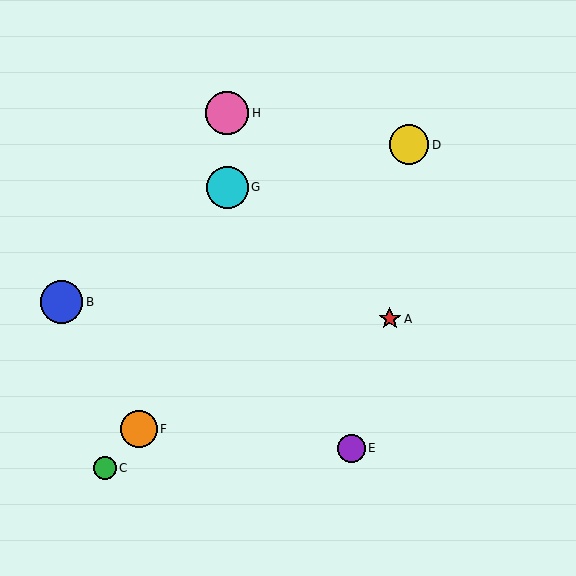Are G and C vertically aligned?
No, G is at x≈227 and C is at x≈105.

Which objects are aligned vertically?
Objects G, H are aligned vertically.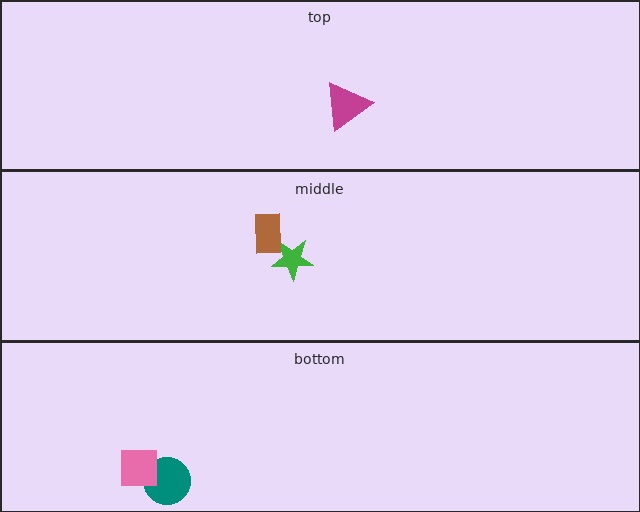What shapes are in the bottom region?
The teal circle, the pink square.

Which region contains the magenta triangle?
The top region.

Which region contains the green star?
The middle region.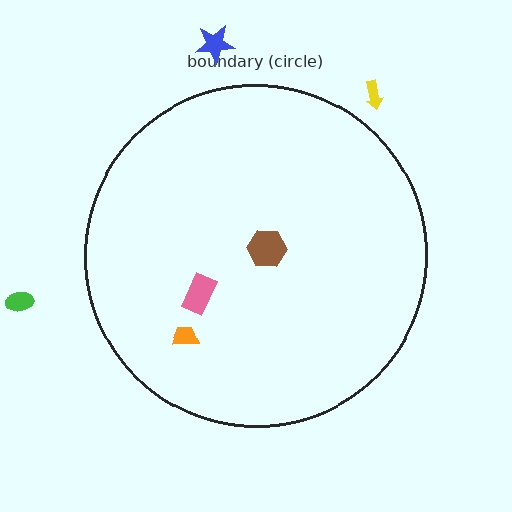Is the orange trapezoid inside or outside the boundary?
Inside.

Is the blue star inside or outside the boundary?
Outside.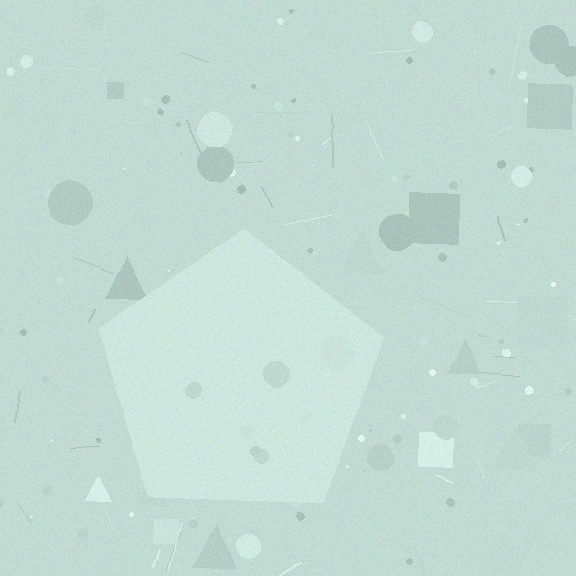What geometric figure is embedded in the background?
A pentagon is embedded in the background.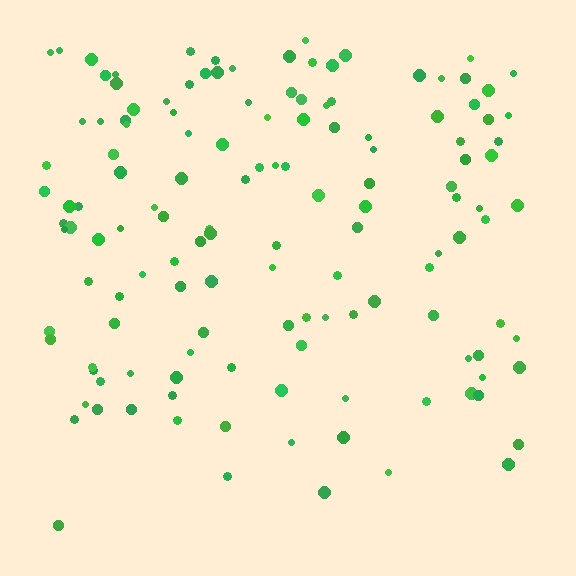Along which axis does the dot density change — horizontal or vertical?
Vertical.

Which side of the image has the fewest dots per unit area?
The bottom.